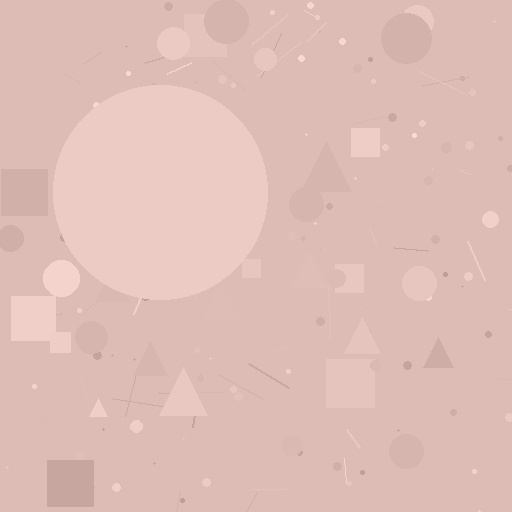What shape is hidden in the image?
A circle is hidden in the image.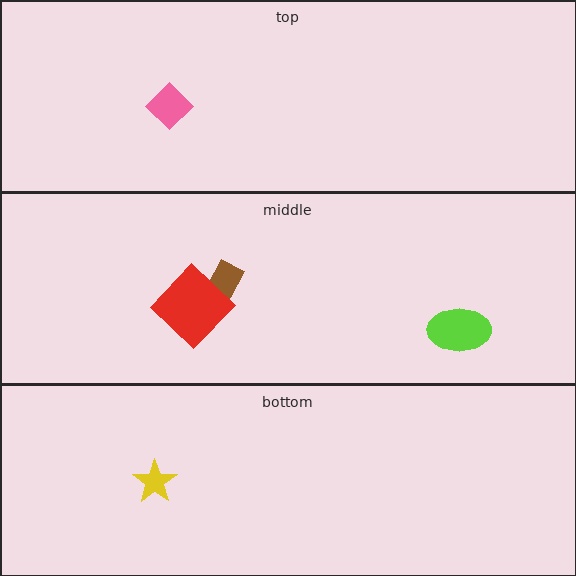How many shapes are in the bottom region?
1.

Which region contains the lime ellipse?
The middle region.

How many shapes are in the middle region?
3.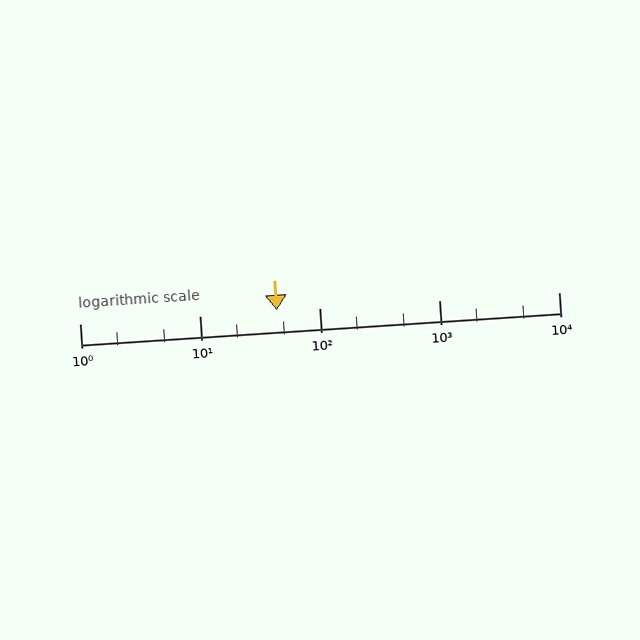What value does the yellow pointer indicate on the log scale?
The pointer indicates approximately 44.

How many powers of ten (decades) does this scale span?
The scale spans 4 decades, from 1 to 10000.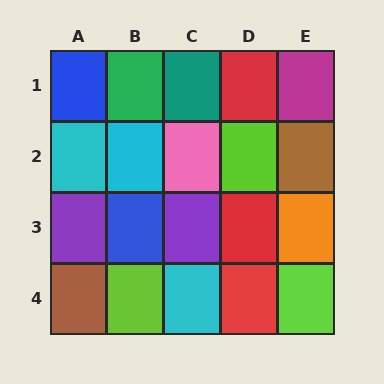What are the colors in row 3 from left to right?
Purple, blue, purple, red, orange.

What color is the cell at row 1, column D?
Red.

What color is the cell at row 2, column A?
Cyan.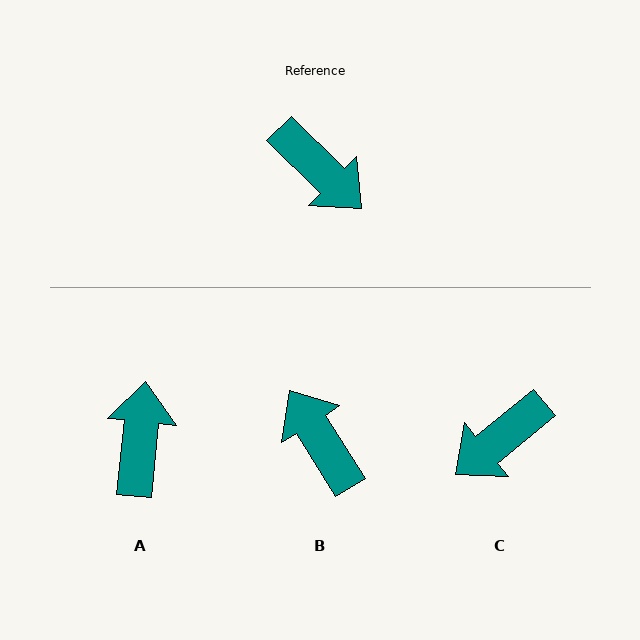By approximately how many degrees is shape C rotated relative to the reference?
Approximately 97 degrees clockwise.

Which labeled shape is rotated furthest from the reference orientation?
B, about 167 degrees away.